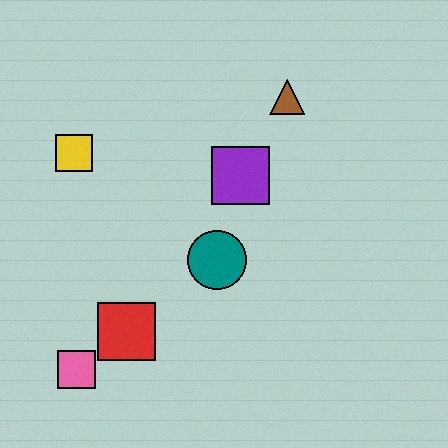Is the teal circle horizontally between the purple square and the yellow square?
Yes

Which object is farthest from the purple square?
The pink square is farthest from the purple square.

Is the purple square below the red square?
No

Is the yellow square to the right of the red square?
No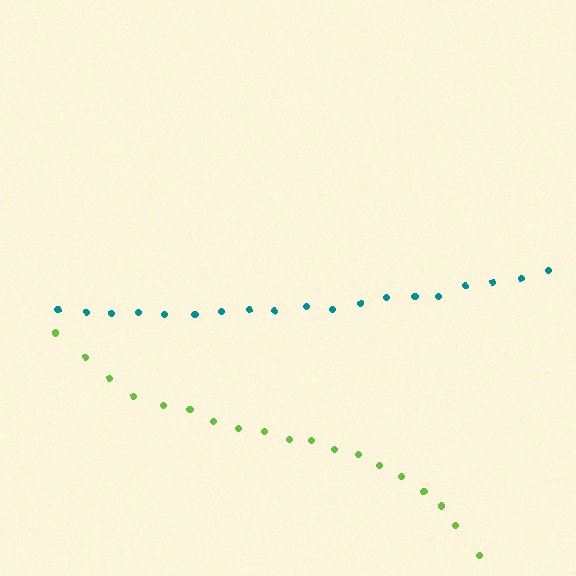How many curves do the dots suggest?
There are 2 distinct paths.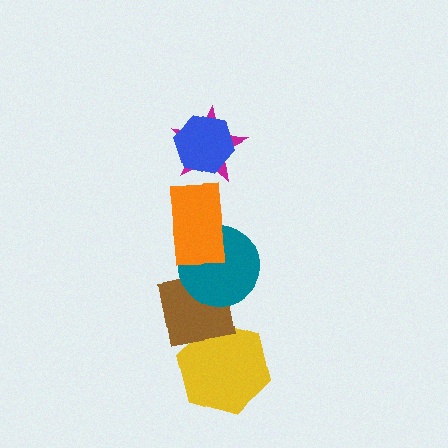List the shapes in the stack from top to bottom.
From top to bottom: the blue hexagon, the magenta star, the orange rectangle, the teal circle, the brown square, the yellow hexagon.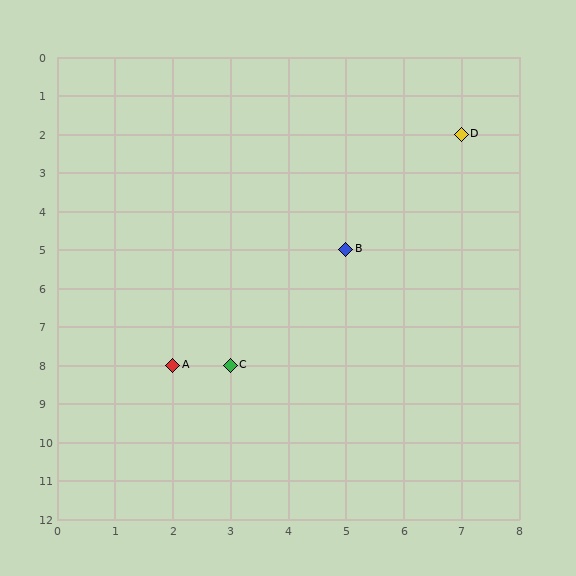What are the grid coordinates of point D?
Point D is at grid coordinates (7, 2).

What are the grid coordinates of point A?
Point A is at grid coordinates (2, 8).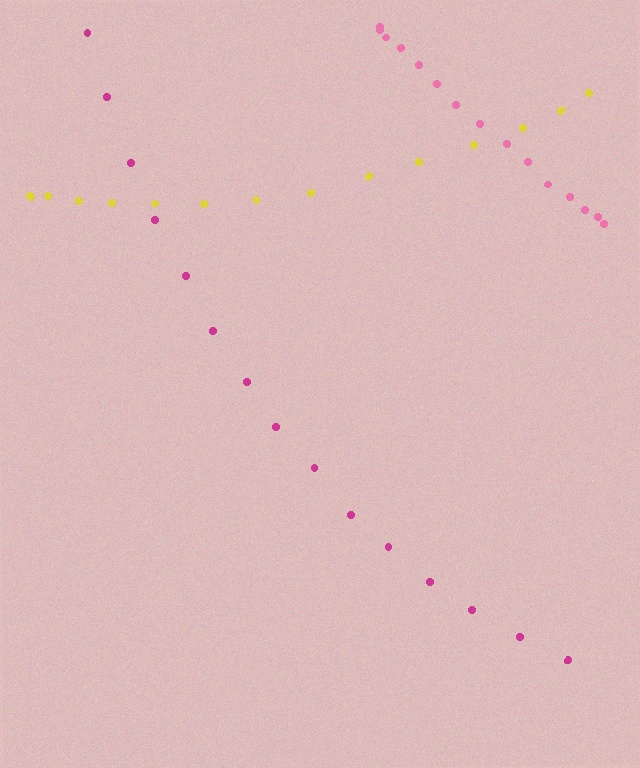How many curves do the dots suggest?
There are 3 distinct paths.